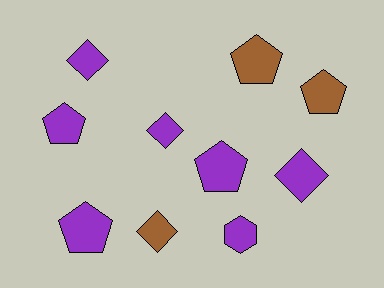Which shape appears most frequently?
Pentagon, with 5 objects.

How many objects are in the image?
There are 10 objects.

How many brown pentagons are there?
There are 2 brown pentagons.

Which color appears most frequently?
Purple, with 7 objects.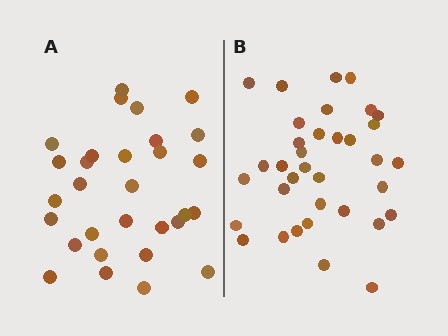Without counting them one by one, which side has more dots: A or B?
Region B (the right region) has more dots.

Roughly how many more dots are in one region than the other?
Region B has about 5 more dots than region A.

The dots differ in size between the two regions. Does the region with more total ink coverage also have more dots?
No. Region A has more total ink coverage because its dots are larger, but region B actually contains more individual dots. Total area can be misleading — the number of items is what matters here.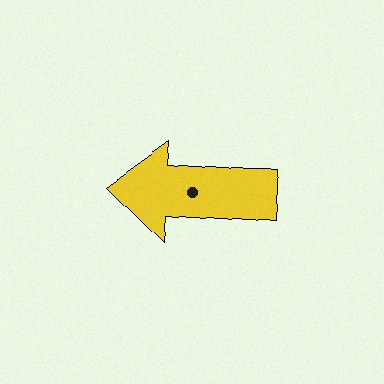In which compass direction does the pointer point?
West.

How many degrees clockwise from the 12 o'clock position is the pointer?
Approximately 274 degrees.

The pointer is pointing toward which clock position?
Roughly 9 o'clock.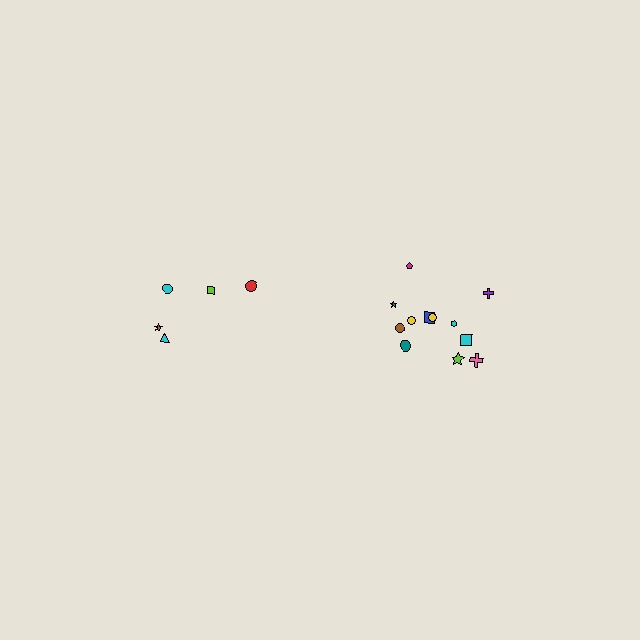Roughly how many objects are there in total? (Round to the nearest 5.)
Roughly 15 objects in total.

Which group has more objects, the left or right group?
The right group.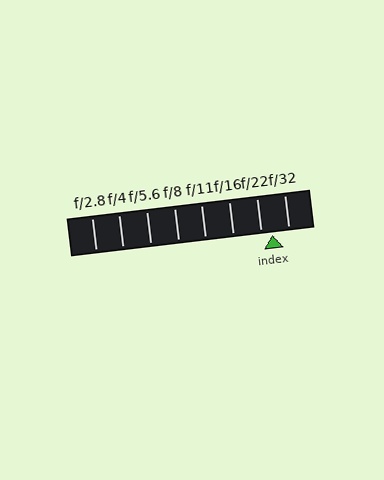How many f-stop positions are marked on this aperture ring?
There are 8 f-stop positions marked.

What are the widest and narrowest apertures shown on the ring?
The widest aperture shown is f/2.8 and the narrowest is f/32.